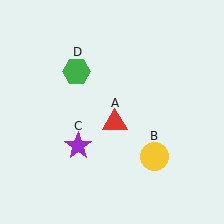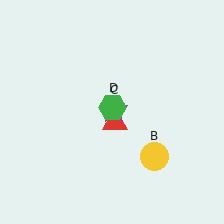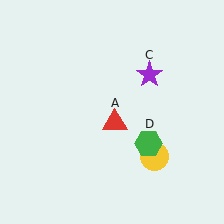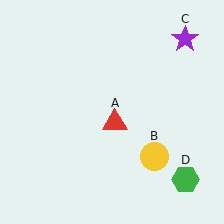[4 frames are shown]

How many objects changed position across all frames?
2 objects changed position: purple star (object C), green hexagon (object D).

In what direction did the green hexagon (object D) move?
The green hexagon (object D) moved down and to the right.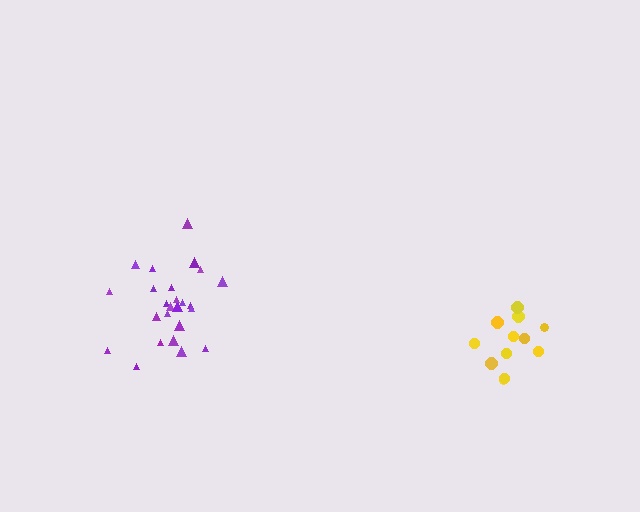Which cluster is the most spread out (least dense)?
Purple.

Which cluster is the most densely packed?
Yellow.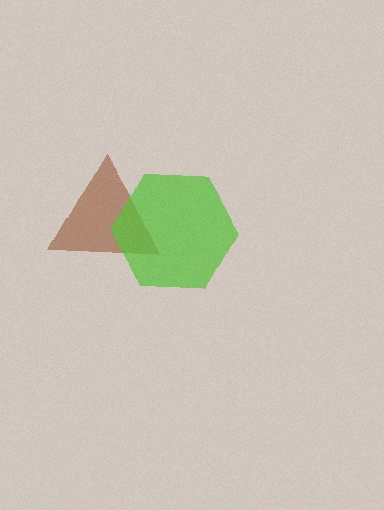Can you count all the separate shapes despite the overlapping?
Yes, there are 2 separate shapes.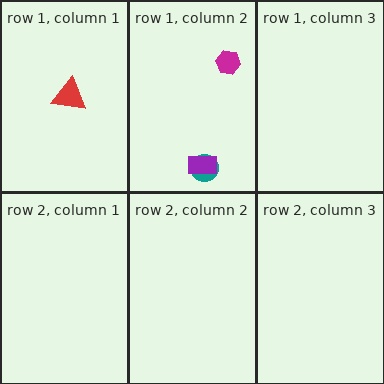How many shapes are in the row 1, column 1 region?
1.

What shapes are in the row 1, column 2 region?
The teal circle, the purple rectangle, the magenta hexagon.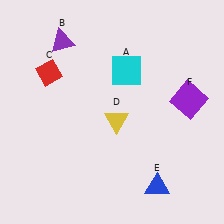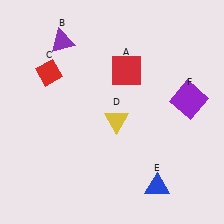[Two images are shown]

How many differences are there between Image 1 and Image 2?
There is 1 difference between the two images.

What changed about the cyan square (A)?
In Image 1, A is cyan. In Image 2, it changed to red.